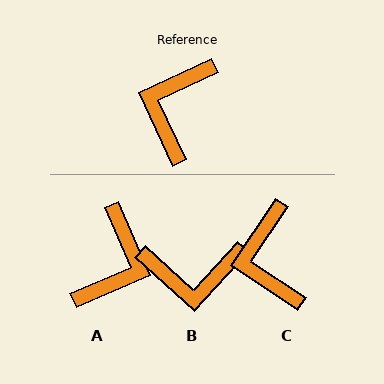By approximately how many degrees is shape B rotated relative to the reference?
Approximately 113 degrees counter-clockwise.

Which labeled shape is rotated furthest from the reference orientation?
A, about 178 degrees away.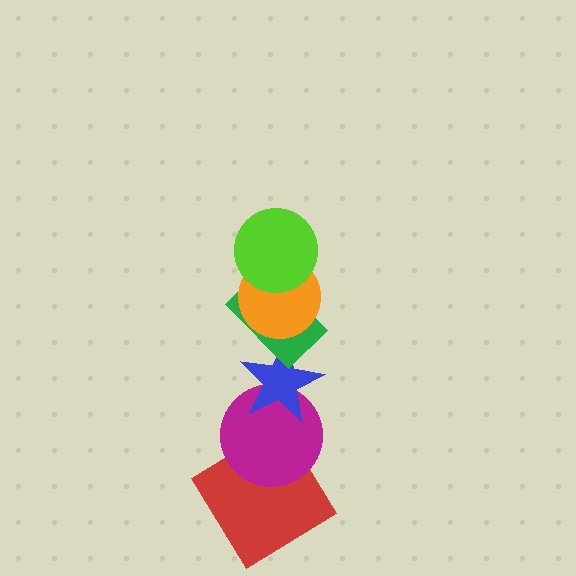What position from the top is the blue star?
The blue star is 4th from the top.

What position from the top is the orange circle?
The orange circle is 2nd from the top.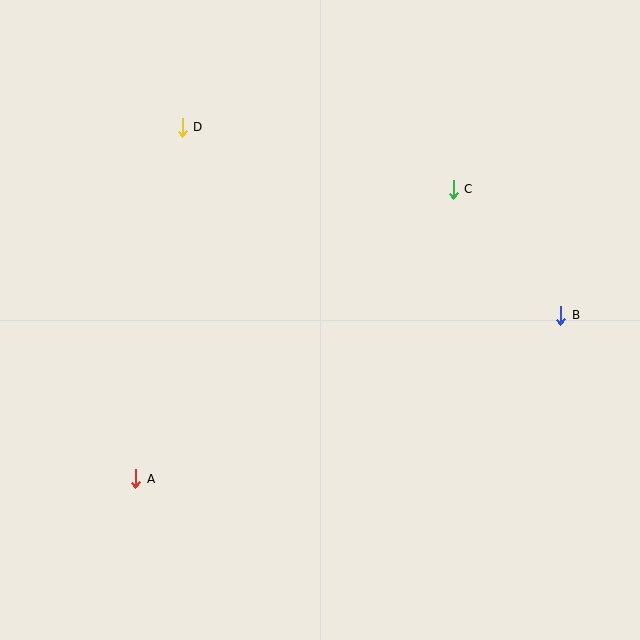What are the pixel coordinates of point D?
Point D is at (182, 127).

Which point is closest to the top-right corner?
Point C is closest to the top-right corner.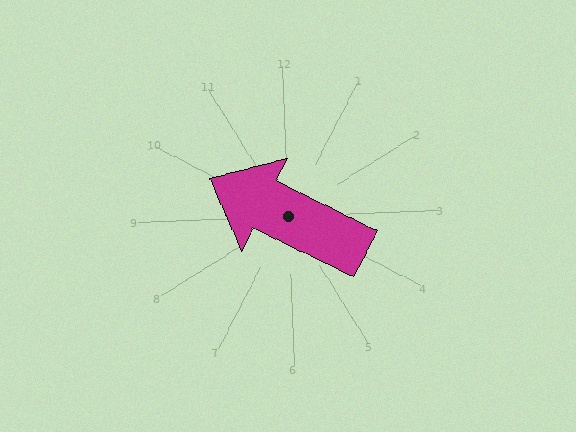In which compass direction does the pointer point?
Northwest.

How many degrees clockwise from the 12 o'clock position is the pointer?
Approximately 298 degrees.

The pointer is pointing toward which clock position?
Roughly 10 o'clock.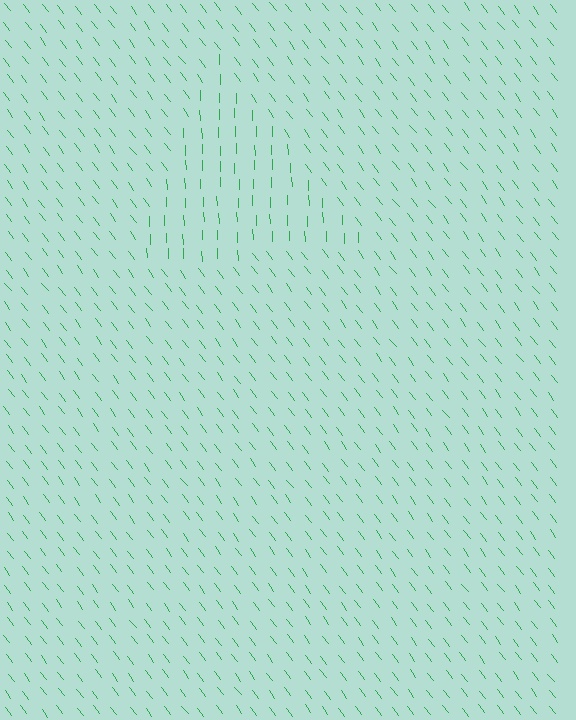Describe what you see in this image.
The image is filled with small green line segments. A triangle region in the image has lines oriented differently from the surrounding lines, creating a visible texture boundary.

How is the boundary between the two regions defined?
The boundary is defined purely by a change in line orientation (approximately 35 degrees difference). All lines are the same color and thickness.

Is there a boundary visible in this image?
Yes, there is a texture boundary formed by a change in line orientation.